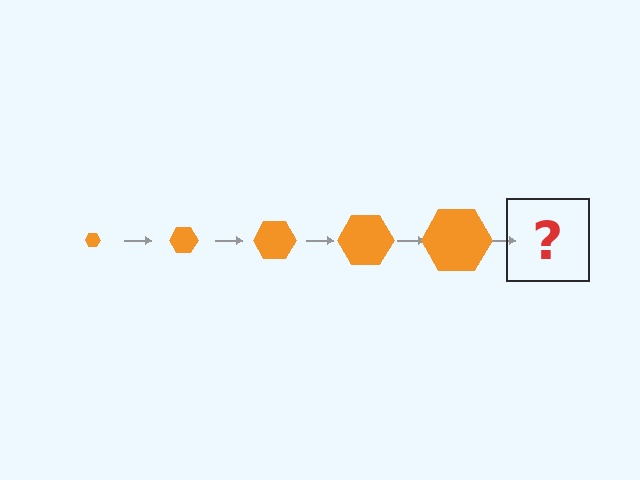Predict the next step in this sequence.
The next step is an orange hexagon, larger than the previous one.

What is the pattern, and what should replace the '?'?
The pattern is that the hexagon gets progressively larger each step. The '?' should be an orange hexagon, larger than the previous one.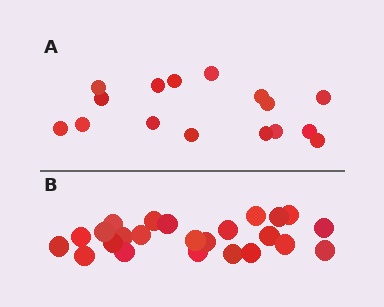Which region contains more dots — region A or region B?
Region B (the bottom region) has more dots.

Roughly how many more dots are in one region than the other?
Region B has roughly 8 or so more dots than region A.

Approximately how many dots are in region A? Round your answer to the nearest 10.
About 20 dots. (The exact count is 16, which rounds to 20.)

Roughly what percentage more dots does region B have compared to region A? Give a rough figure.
About 50% more.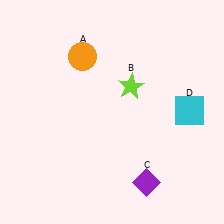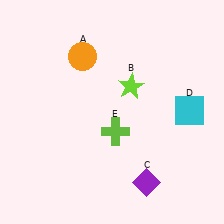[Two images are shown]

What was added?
A lime cross (E) was added in Image 2.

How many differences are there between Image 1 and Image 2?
There is 1 difference between the two images.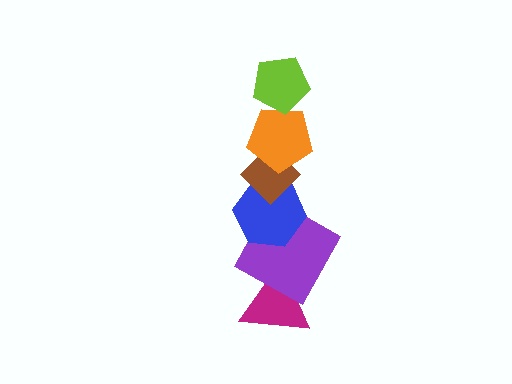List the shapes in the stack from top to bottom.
From top to bottom: the lime pentagon, the orange pentagon, the brown diamond, the blue hexagon, the purple square, the magenta triangle.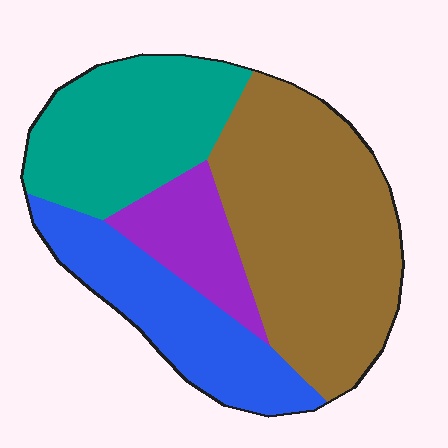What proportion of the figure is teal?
Teal covers 25% of the figure.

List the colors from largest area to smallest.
From largest to smallest: brown, teal, blue, purple.